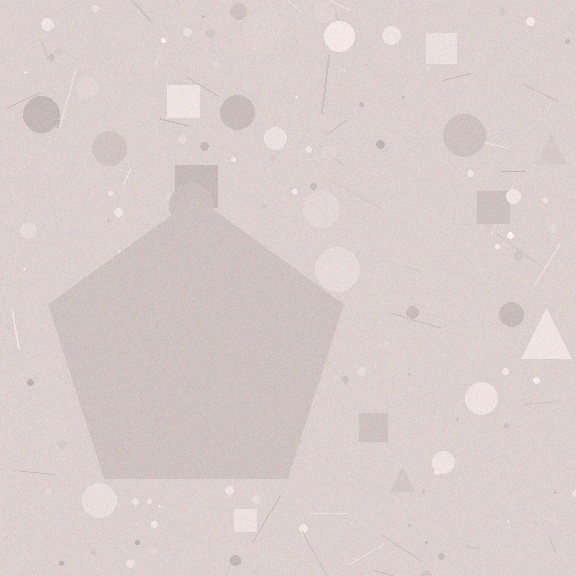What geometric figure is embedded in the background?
A pentagon is embedded in the background.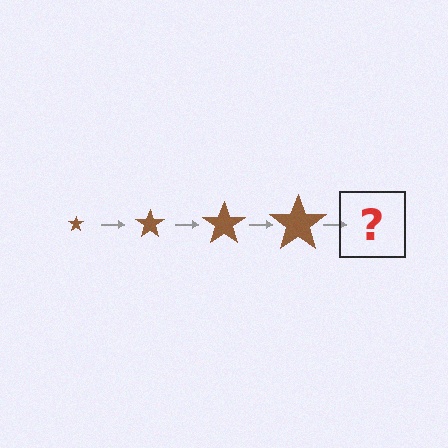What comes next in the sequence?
The next element should be a brown star, larger than the previous one.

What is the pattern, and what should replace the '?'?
The pattern is that the star gets progressively larger each step. The '?' should be a brown star, larger than the previous one.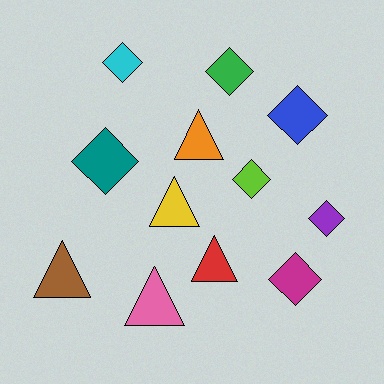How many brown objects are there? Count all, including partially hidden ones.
There is 1 brown object.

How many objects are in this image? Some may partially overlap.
There are 12 objects.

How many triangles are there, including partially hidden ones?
There are 5 triangles.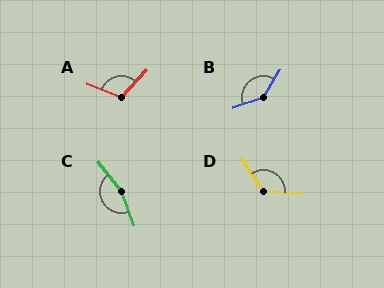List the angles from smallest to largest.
A (112°), D (127°), B (139°), C (162°).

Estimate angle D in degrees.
Approximately 127 degrees.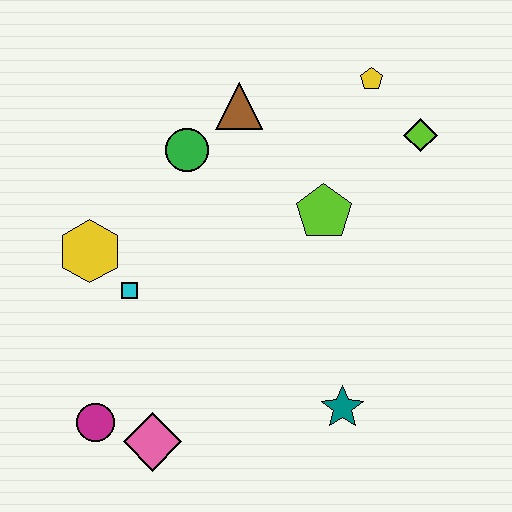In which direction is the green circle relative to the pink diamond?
The green circle is above the pink diamond.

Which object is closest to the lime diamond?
The yellow pentagon is closest to the lime diamond.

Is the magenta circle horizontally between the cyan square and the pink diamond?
No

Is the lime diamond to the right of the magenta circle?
Yes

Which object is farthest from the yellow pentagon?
The magenta circle is farthest from the yellow pentagon.